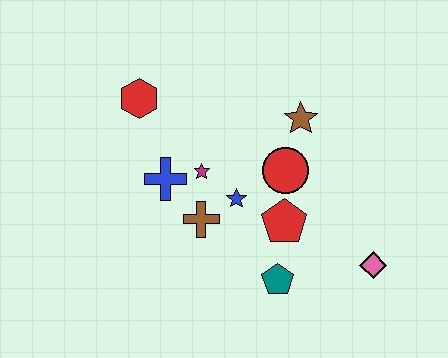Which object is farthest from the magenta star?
The pink diamond is farthest from the magenta star.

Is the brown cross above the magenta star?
No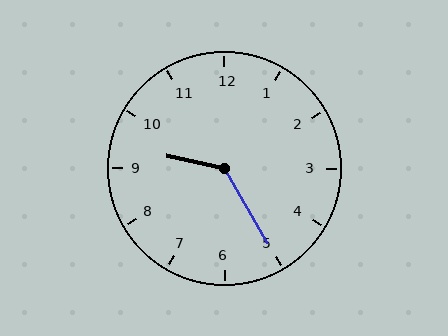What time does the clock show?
9:25.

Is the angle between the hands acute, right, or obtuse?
It is obtuse.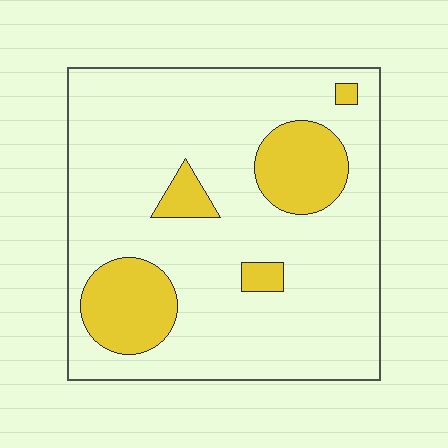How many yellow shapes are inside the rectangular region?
5.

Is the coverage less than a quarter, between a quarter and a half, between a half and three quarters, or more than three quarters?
Less than a quarter.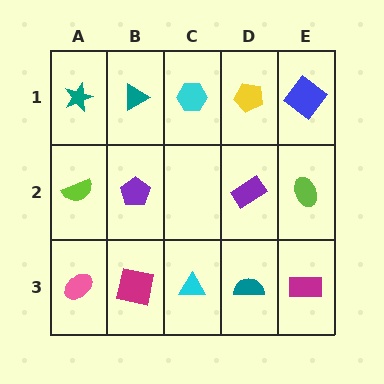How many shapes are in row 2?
4 shapes.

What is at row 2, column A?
A lime semicircle.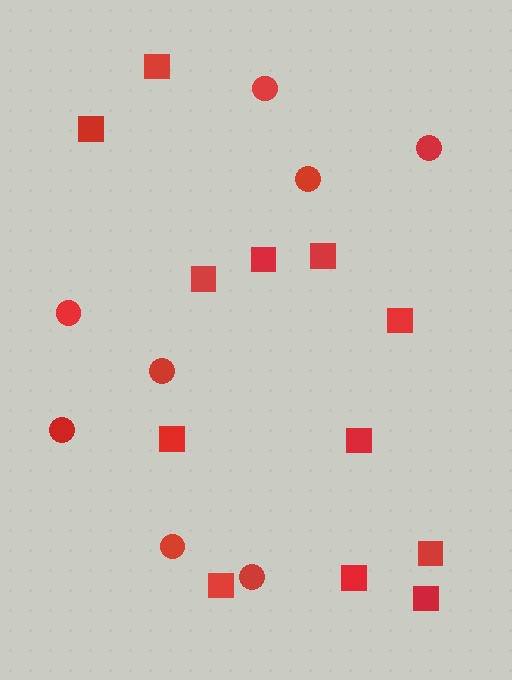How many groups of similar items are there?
There are 2 groups: one group of squares (12) and one group of circles (8).